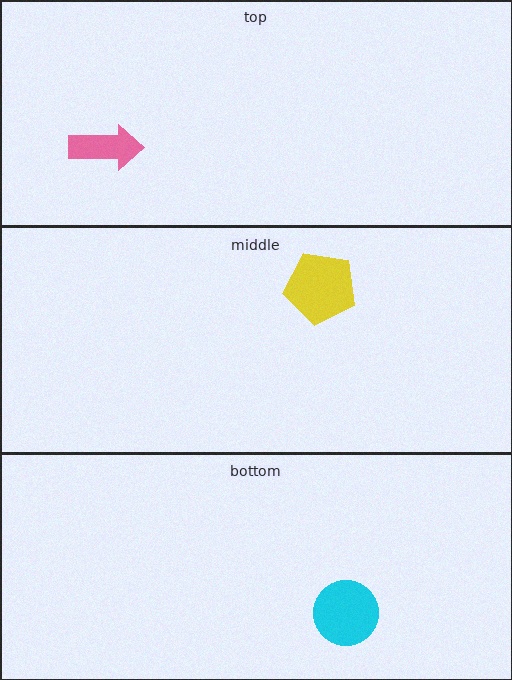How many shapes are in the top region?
1.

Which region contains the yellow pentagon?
The middle region.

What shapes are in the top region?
The pink arrow.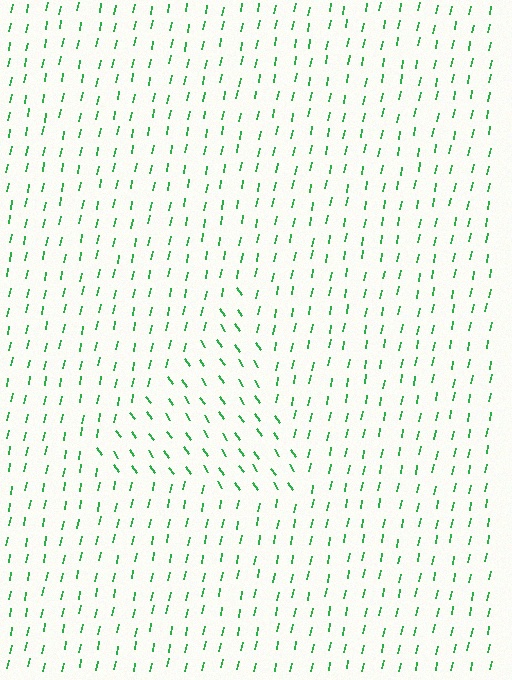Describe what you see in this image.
The image is filled with small green line segments. A triangle region in the image has lines oriented differently from the surrounding lines, creating a visible texture boundary.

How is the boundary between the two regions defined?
The boundary is defined purely by a change in line orientation (approximately 45 degrees difference). All lines are the same color and thickness.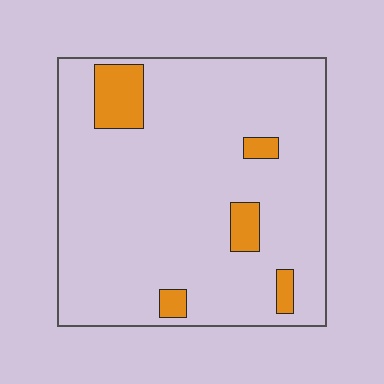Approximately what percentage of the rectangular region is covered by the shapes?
Approximately 10%.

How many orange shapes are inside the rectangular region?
5.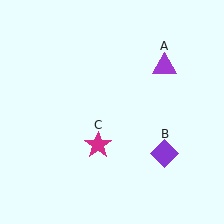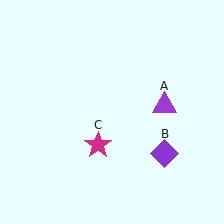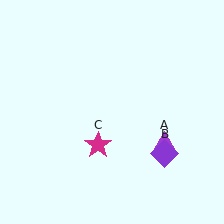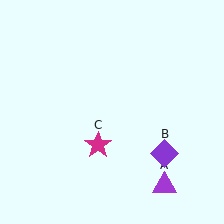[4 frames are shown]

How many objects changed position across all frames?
1 object changed position: purple triangle (object A).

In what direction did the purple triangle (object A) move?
The purple triangle (object A) moved down.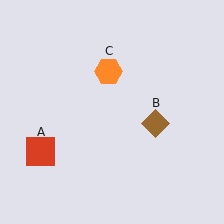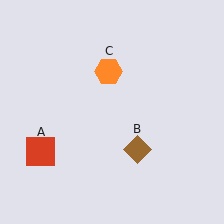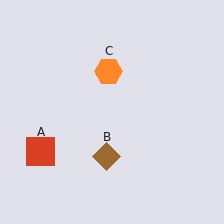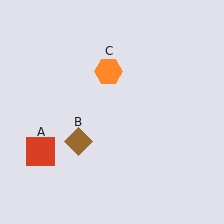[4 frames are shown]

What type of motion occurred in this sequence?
The brown diamond (object B) rotated clockwise around the center of the scene.